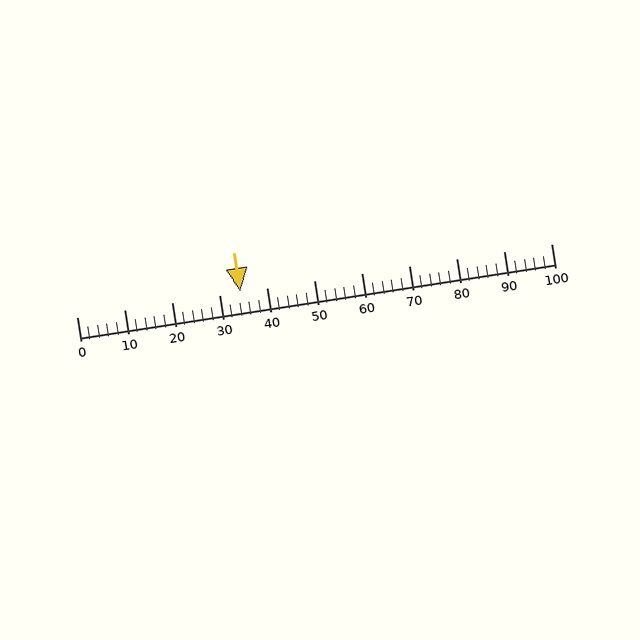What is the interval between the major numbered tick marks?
The major tick marks are spaced 10 units apart.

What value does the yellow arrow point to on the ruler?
The yellow arrow points to approximately 34.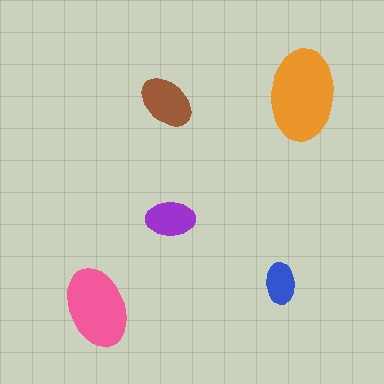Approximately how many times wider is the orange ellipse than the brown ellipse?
About 1.5 times wider.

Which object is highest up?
The orange ellipse is topmost.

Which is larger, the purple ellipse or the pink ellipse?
The pink one.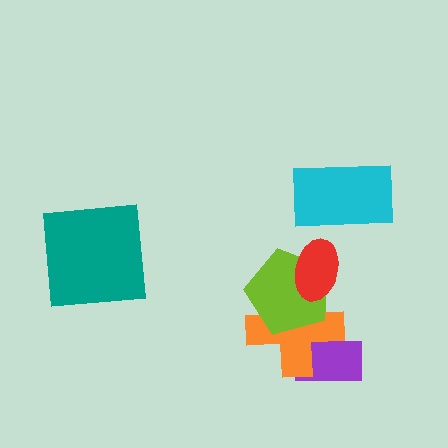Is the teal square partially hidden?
No, no other shape covers it.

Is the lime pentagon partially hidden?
Yes, it is partially covered by another shape.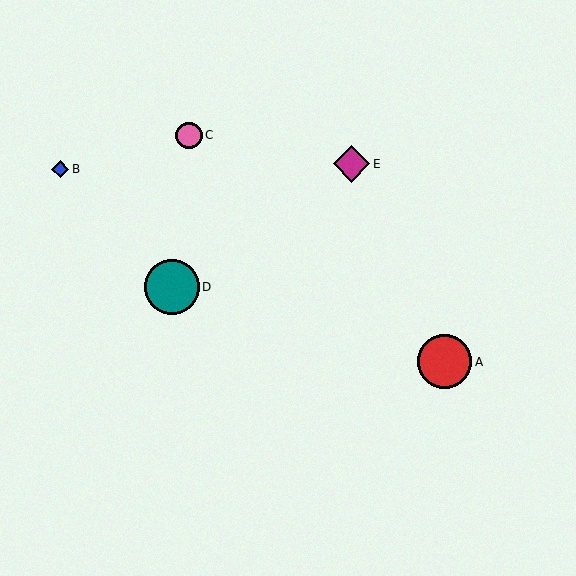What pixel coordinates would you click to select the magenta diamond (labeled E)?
Click at (352, 164) to select the magenta diamond E.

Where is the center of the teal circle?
The center of the teal circle is at (172, 287).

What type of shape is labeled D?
Shape D is a teal circle.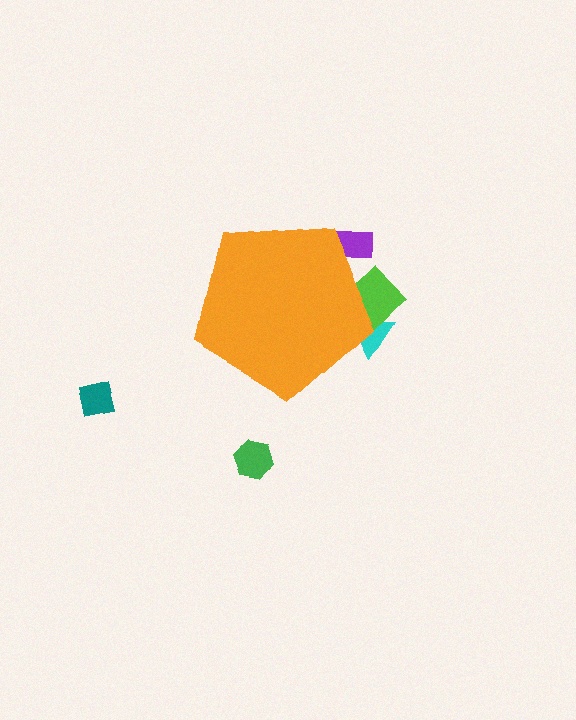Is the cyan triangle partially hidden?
Yes, the cyan triangle is partially hidden behind the orange pentagon.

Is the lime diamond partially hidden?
Yes, the lime diamond is partially hidden behind the orange pentagon.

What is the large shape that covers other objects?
An orange pentagon.